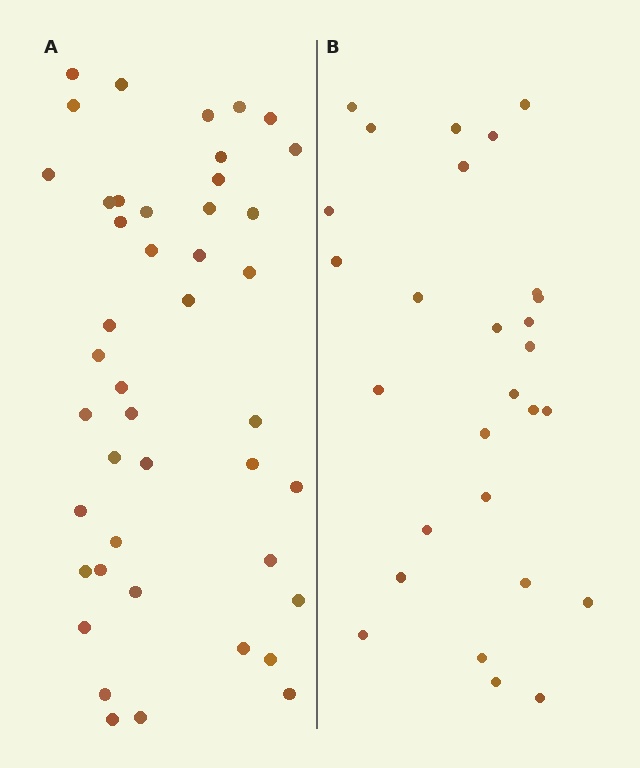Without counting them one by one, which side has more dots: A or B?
Region A (the left region) has more dots.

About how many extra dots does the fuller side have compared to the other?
Region A has approximately 15 more dots than region B.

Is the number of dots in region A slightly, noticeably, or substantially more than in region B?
Region A has substantially more. The ratio is roughly 1.6 to 1.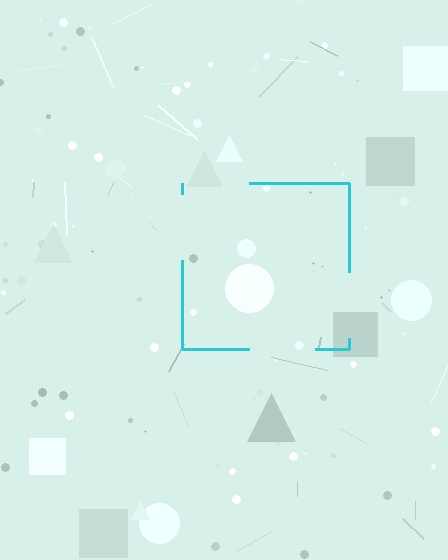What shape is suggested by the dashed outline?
The dashed outline suggests a square.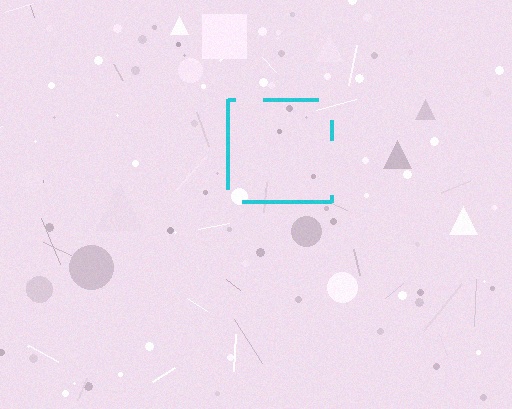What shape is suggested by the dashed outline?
The dashed outline suggests a square.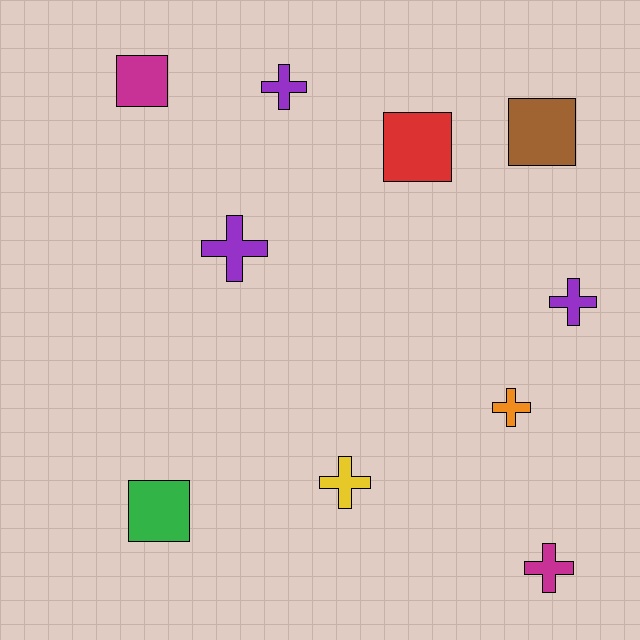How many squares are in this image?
There are 4 squares.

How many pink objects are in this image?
There are no pink objects.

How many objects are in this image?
There are 10 objects.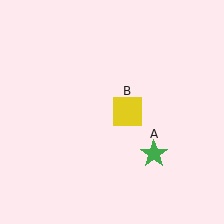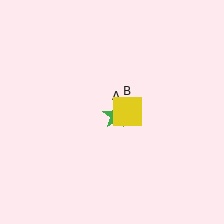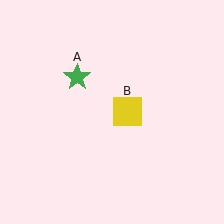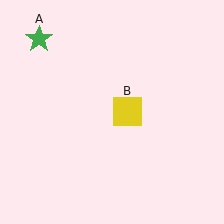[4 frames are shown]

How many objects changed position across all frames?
1 object changed position: green star (object A).